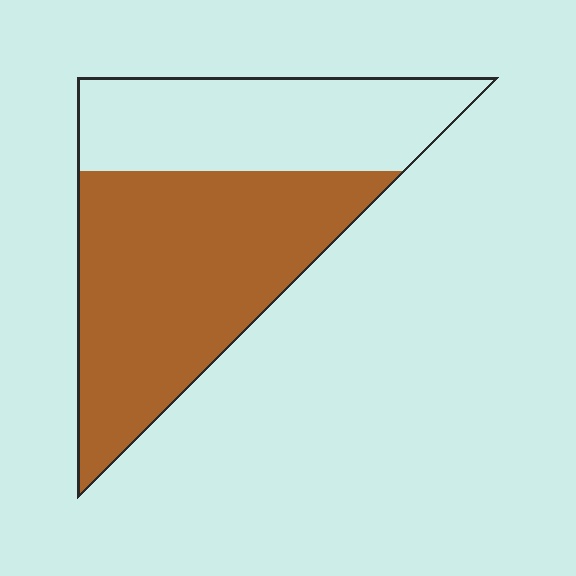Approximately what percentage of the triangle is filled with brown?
Approximately 60%.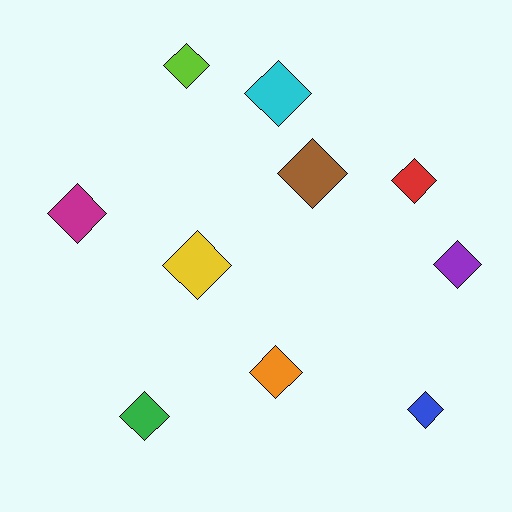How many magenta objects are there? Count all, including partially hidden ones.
There is 1 magenta object.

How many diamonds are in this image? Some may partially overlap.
There are 10 diamonds.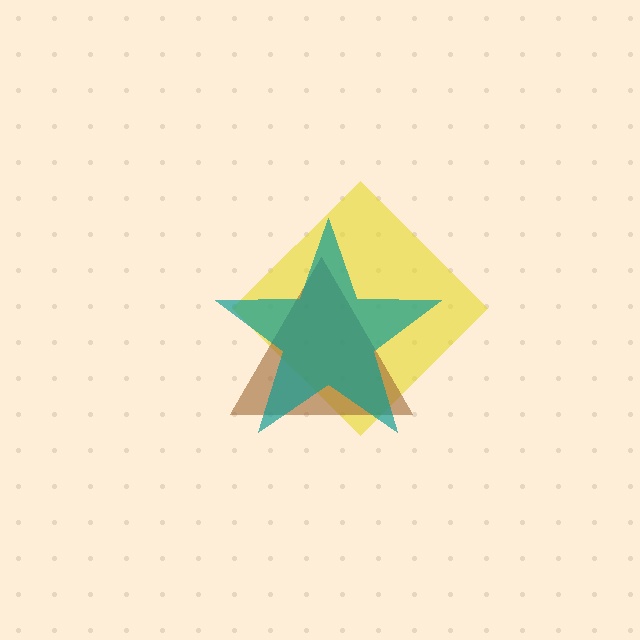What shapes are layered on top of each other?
The layered shapes are: a yellow diamond, a brown triangle, a teal star.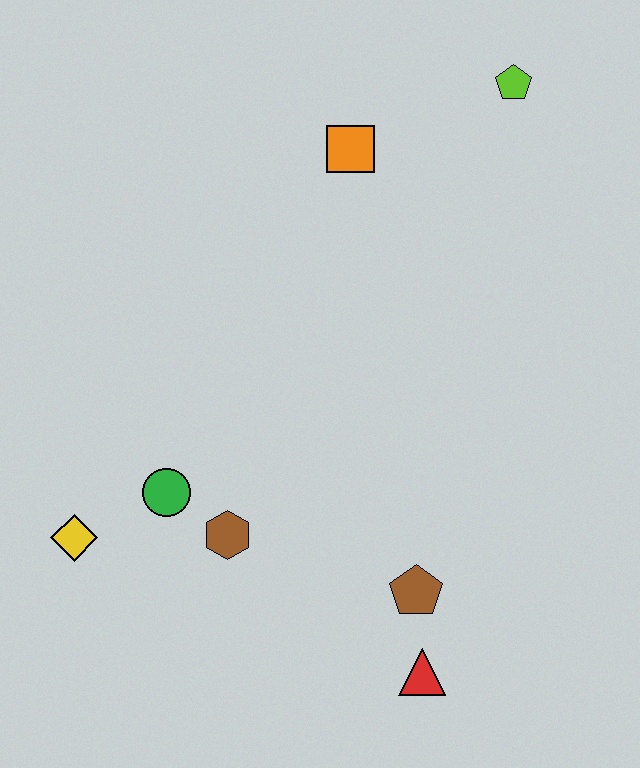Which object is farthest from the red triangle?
The lime pentagon is farthest from the red triangle.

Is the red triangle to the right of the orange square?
Yes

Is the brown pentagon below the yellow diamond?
Yes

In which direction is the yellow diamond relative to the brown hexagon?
The yellow diamond is to the left of the brown hexagon.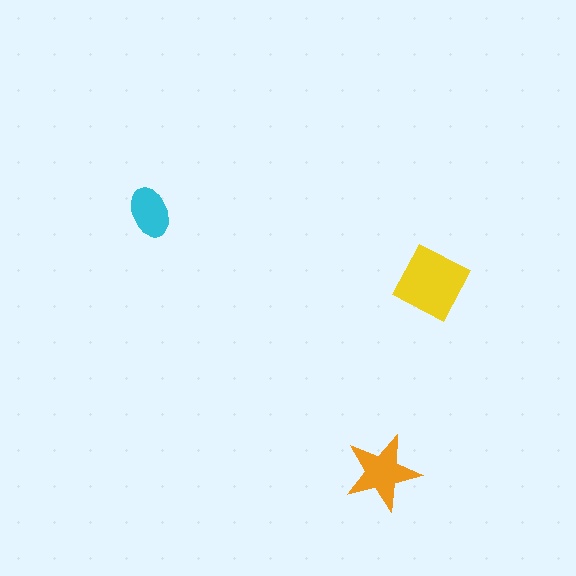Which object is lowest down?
The orange star is bottommost.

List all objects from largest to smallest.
The yellow diamond, the orange star, the cyan ellipse.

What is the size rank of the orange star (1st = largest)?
2nd.